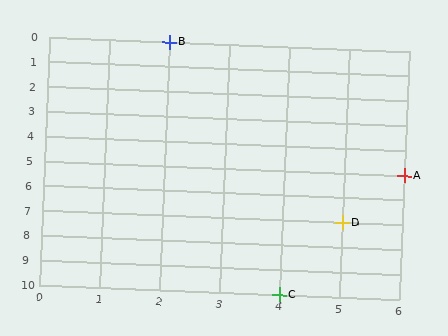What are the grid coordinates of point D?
Point D is at grid coordinates (5, 7).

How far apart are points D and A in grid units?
Points D and A are 1 column and 2 rows apart (about 2.2 grid units diagonally).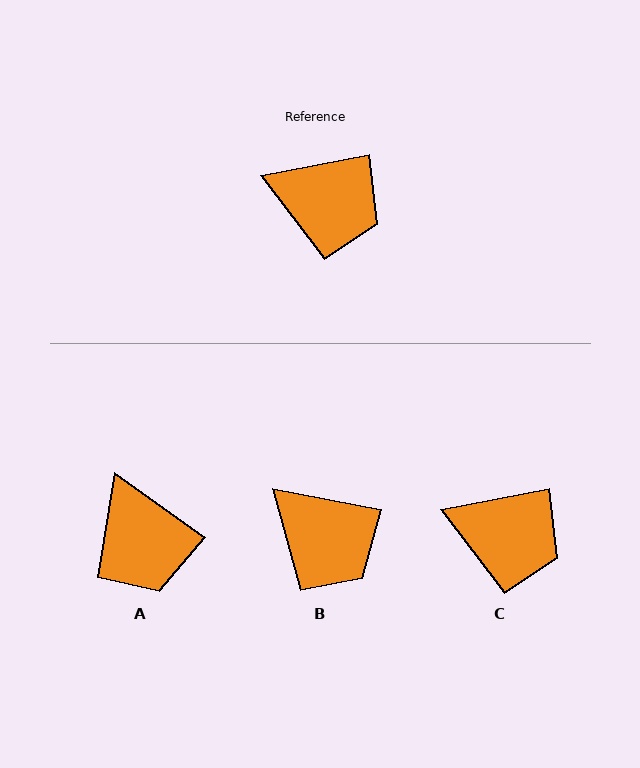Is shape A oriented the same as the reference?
No, it is off by about 46 degrees.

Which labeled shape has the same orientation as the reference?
C.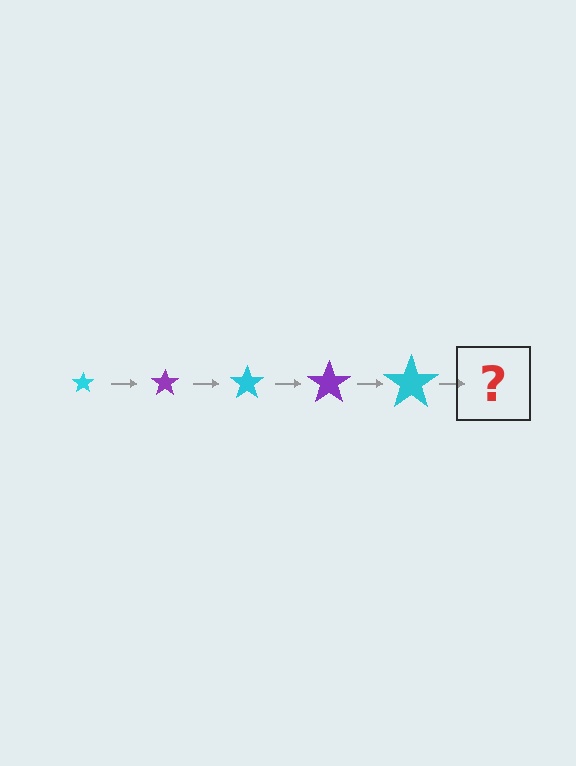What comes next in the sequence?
The next element should be a purple star, larger than the previous one.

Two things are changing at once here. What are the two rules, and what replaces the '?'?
The two rules are that the star grows larger each step and the color cycles through cyan and purple. The '?' should be a purple star, larger than the previous one.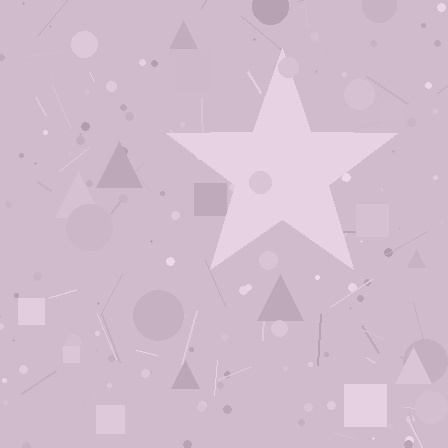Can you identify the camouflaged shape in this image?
The camouflaged shape is a star.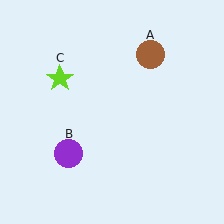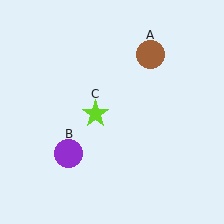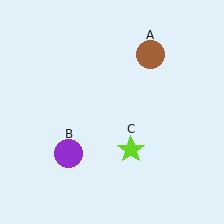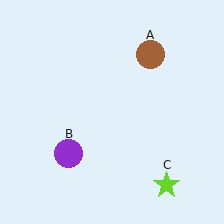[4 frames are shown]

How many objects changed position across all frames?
1 object changed position: lime star (object C).